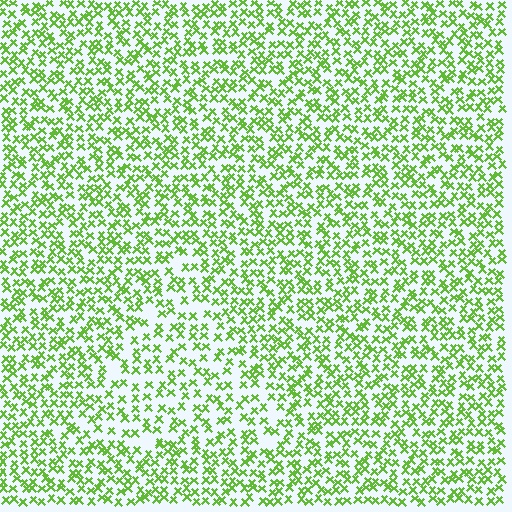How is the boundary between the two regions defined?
The boundary is defined by a change in element density (approximately 1.5x ratio). All elements are the same color, size, and shape.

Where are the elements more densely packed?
The elements are more densely packed outside the triangle boundary.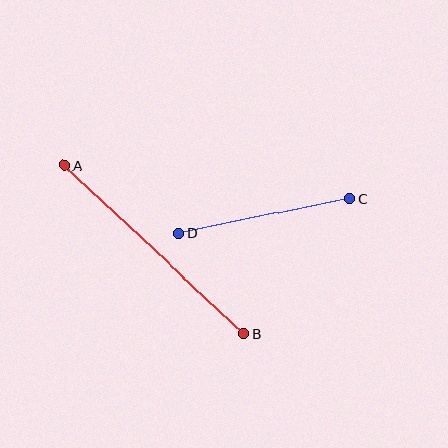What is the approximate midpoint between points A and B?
The midpoint is at approximately (154, 250) pixels.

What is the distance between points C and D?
The distance is approximately 175 pixels.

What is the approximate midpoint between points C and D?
The midpoint is at approximately (264, 216) pixels.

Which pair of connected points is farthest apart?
Points A and B are farthest apart.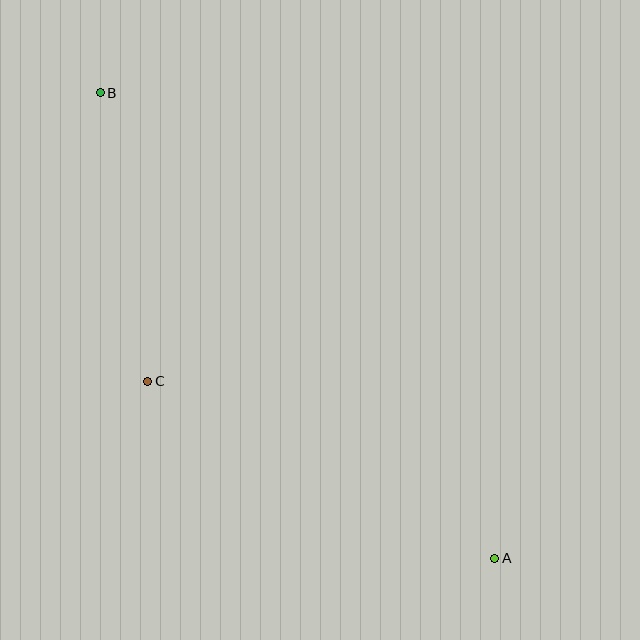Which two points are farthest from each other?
Points A and B are farthest from each other.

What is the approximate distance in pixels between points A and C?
The distance between A and C is approximately 390 pixels.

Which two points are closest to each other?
Points B and C are closest to each other.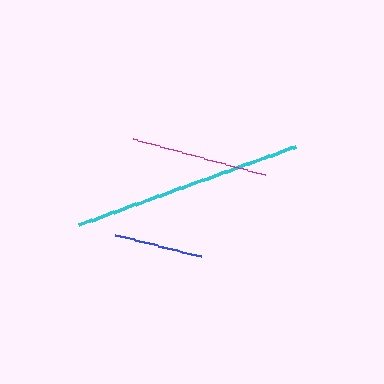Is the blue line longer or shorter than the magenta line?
The magenta line is longer than the blue line.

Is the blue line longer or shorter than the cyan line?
The cyan line is longer than the blue line.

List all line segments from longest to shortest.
From longest to shortest: cyan, magenta, blue.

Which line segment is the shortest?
The blue line is the shortest at approximately 89 pixels.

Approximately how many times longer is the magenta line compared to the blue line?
The magenta line is approximately 1.5 times the length of the blue line.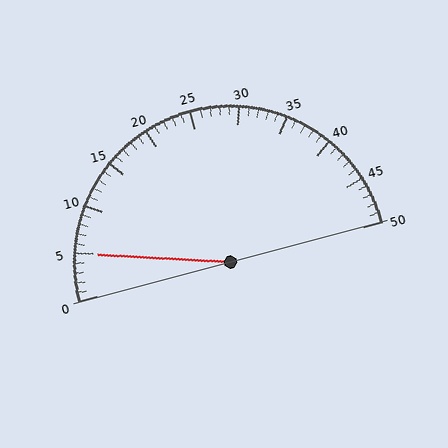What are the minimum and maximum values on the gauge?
The gauge ranges from 0 to 50.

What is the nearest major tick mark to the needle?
The nearest major tick mark is 5.